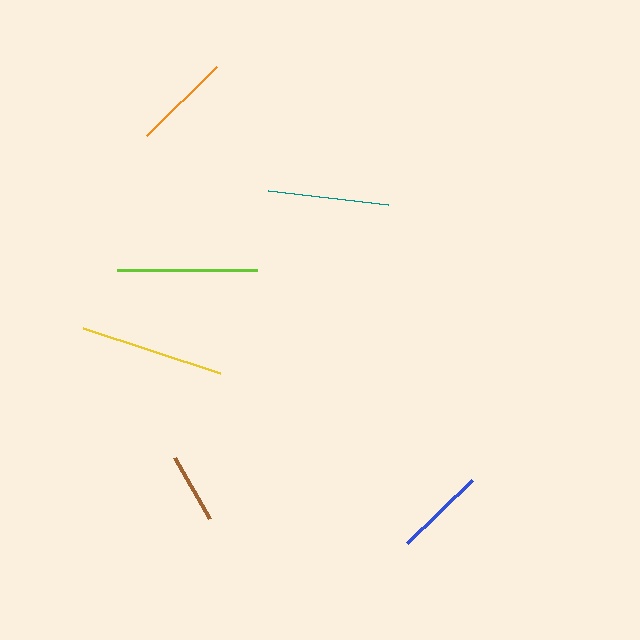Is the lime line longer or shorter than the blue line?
The lime line is longer than the blue line.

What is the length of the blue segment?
The blue segment is approximately 91 pixels long.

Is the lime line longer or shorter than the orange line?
The lime line is longer than the orange line.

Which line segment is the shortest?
The brown line is the shortest at approximately 71 pixels.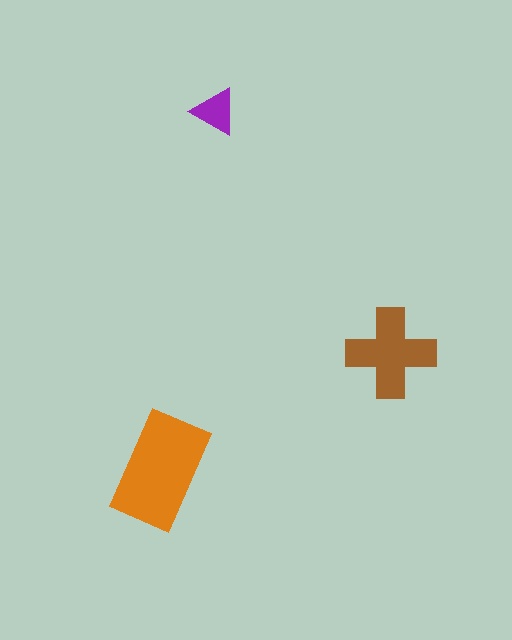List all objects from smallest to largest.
The purple triangle, the brown cross, the orange rectangle.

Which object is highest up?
The purple triangle is topmost.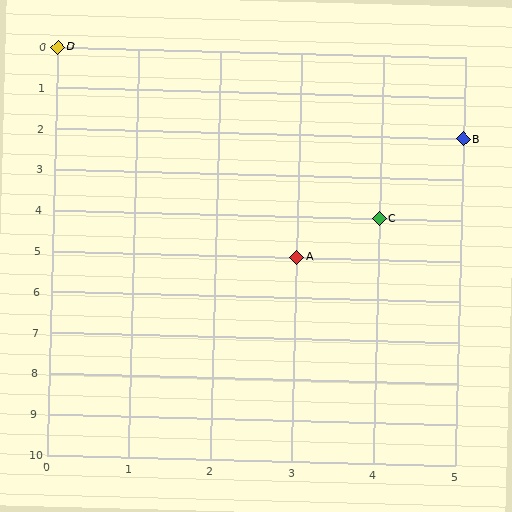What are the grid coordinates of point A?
Point A is at grid coordinates (3, 5).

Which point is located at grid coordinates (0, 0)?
Point D is at (0, 0).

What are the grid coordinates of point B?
Point B is at grid coordinates (5, 2).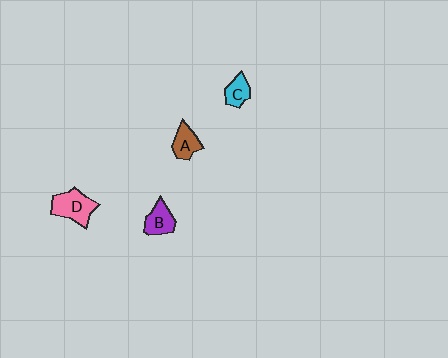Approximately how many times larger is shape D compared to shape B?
Approximately 1.5 times.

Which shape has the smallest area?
Shape C (cyan).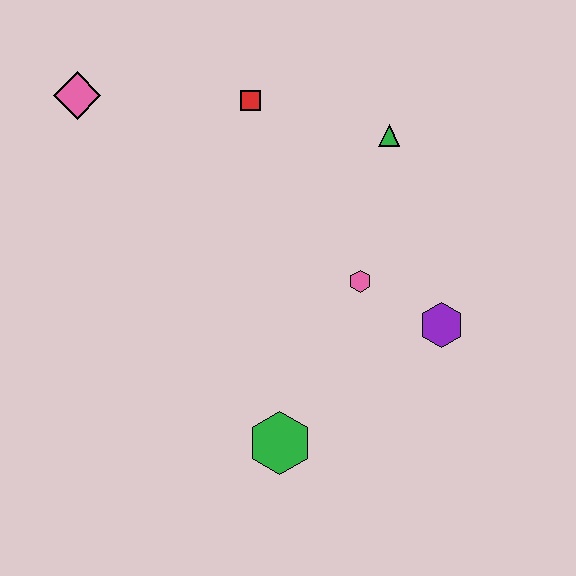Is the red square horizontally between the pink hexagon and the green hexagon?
No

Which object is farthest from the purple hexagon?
The pink diamond is farthest from the purple hexagon.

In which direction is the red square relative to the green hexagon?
The red square is above the green hexagon.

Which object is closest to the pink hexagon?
The purple hexagon is closest to the pink hexagon.